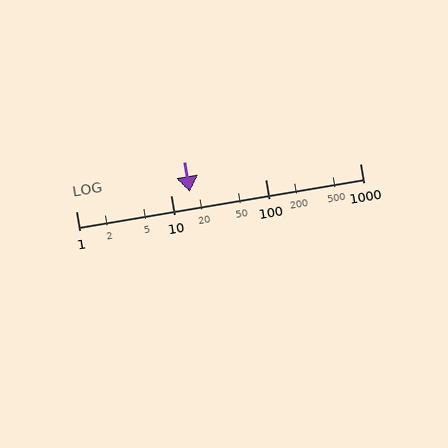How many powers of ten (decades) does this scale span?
The scale spans 3 decades, from 1 to 1000.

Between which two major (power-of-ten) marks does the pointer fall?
The pointer is between 10 and 100.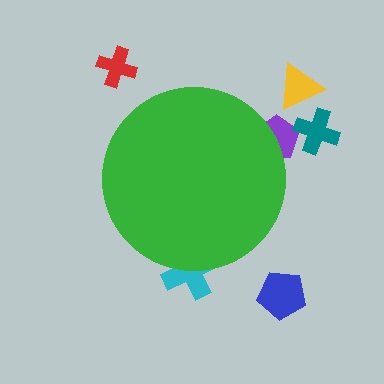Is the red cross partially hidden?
No, the red cross is fully visible.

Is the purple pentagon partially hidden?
Yes, the purple pentagon is partially hidden behind the green circle.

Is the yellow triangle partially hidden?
No, the yellow triangle is fully visible.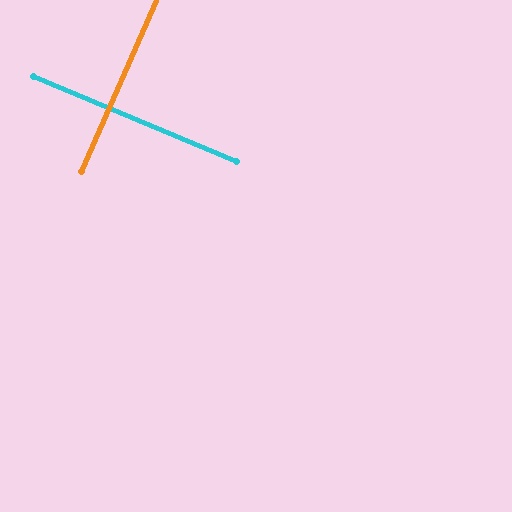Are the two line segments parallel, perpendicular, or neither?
Perpendicular — they meet at approximately 89°.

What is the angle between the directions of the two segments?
Approximately 89 degrees.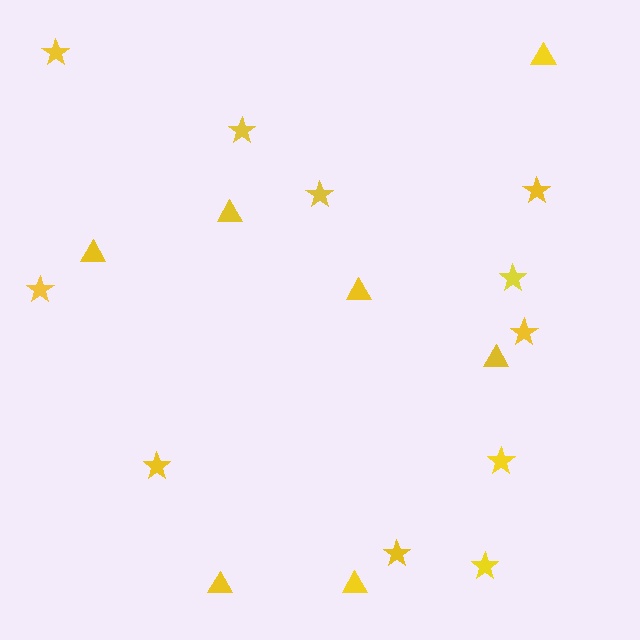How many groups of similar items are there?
There are 2 groups: one group of stars (11) and one group of triangles (7).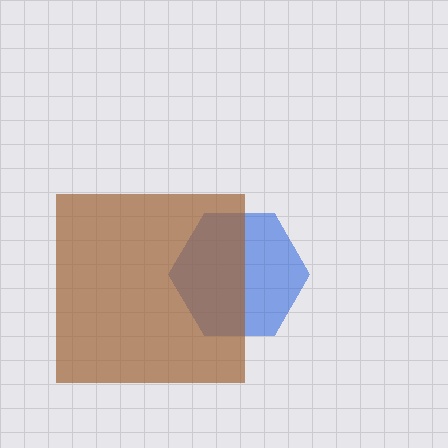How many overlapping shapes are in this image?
There are 2 overlapping shapes in the image.